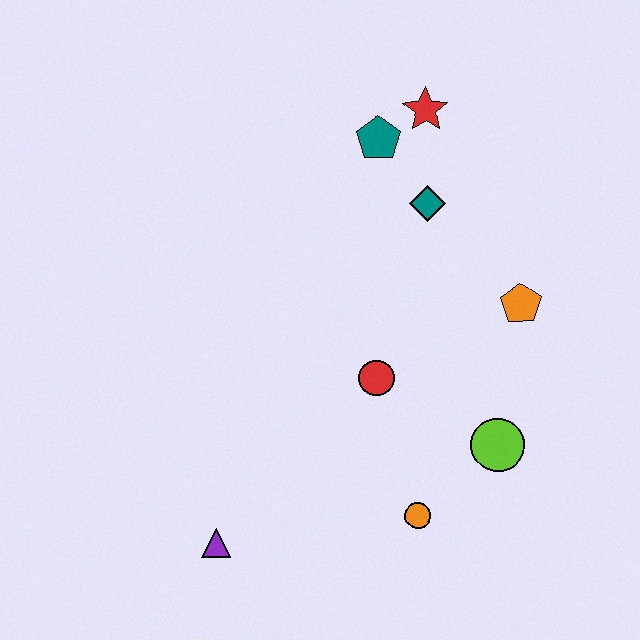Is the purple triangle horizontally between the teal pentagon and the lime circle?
No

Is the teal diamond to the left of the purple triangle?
No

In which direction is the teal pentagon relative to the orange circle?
The teal pentagon is above the orange circle.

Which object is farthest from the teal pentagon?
The purple triangle is farthest from the teal pentagon.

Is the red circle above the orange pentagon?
No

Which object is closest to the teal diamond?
The teal pentagon is closest to the teal diamond.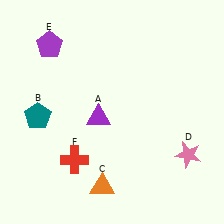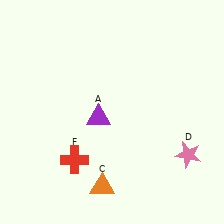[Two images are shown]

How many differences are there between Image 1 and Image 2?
There are 2 differences between the two images.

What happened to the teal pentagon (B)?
The teal pentagon (B) was removed in Image 2. It was in the bottom-left area of Image 1.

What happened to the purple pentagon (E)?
The purple pentagon (E) was removed in Image 2. It was in the top-left area of Image 1.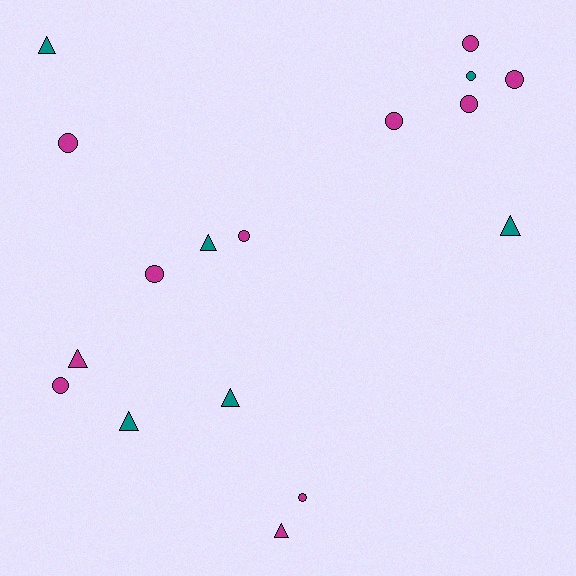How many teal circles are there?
There is 1 teal circle.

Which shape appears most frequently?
Circle, with 10 objects.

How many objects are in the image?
There are 17 objects.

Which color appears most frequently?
Magenta, with 11 objects.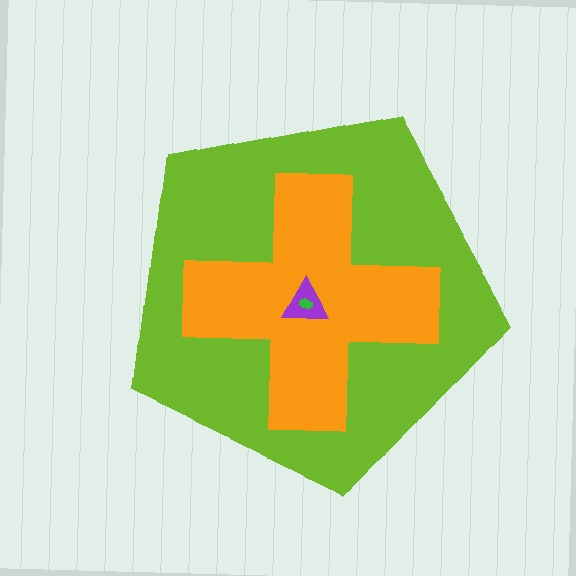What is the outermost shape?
The lime pentagon.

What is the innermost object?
The green ellipse.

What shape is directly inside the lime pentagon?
The orange cross.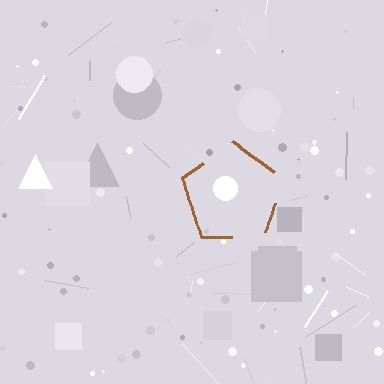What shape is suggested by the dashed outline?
The dashed outline suggests a pentagon.